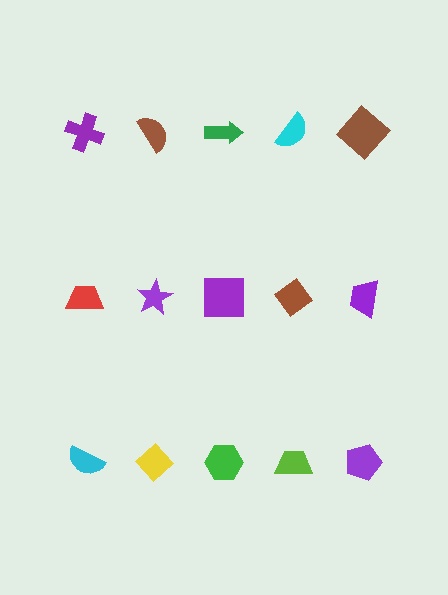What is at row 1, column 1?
A purple cross.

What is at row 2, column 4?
A brown diamond.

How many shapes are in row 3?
5 shapes.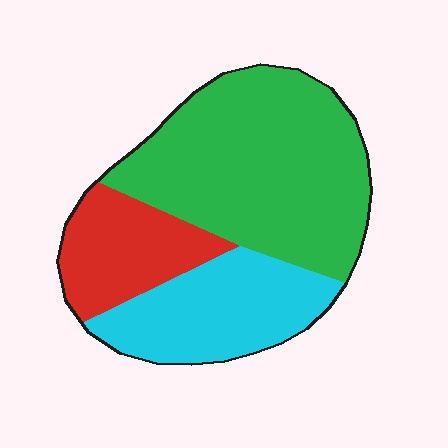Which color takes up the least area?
Red, at roughly 20%.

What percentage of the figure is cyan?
Cyan takes up about one quarter (1/4) of the figure.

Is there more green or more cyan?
Green.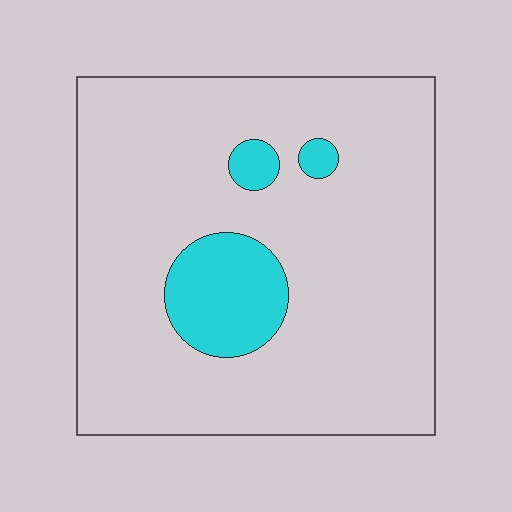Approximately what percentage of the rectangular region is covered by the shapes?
Approximately 10%.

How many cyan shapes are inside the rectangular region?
3.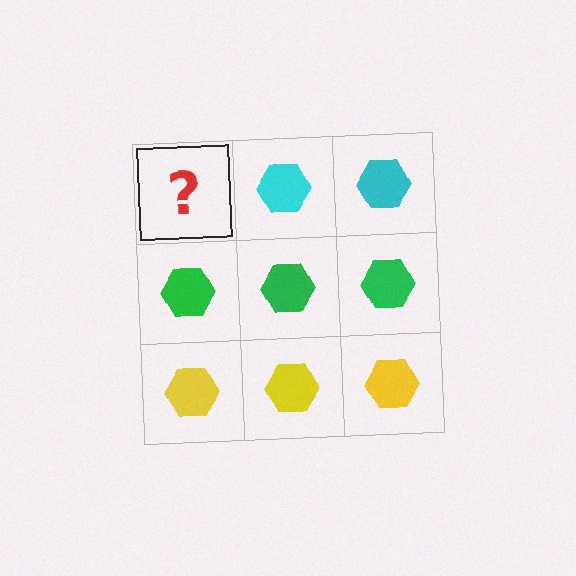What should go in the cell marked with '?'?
The missing cell should contain a cyan hexagon.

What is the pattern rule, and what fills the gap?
The rule is that each row has a consistent color. The gap should be filled with a cyan hexagon.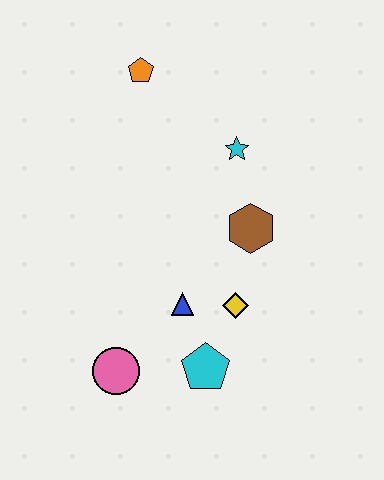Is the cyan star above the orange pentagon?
No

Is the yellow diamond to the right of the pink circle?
Yes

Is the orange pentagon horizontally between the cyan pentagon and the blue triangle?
No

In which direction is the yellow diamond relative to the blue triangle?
The yellow diamond is to the right of the blue triangle.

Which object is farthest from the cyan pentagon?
The orange pentagon is farthest from the cyan pentagon.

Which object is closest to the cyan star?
The brown hexagon is closest to the cyan star.